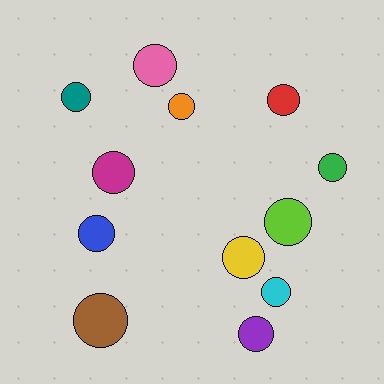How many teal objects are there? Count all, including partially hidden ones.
There is 1 teal object.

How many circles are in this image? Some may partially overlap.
There are 12 circles.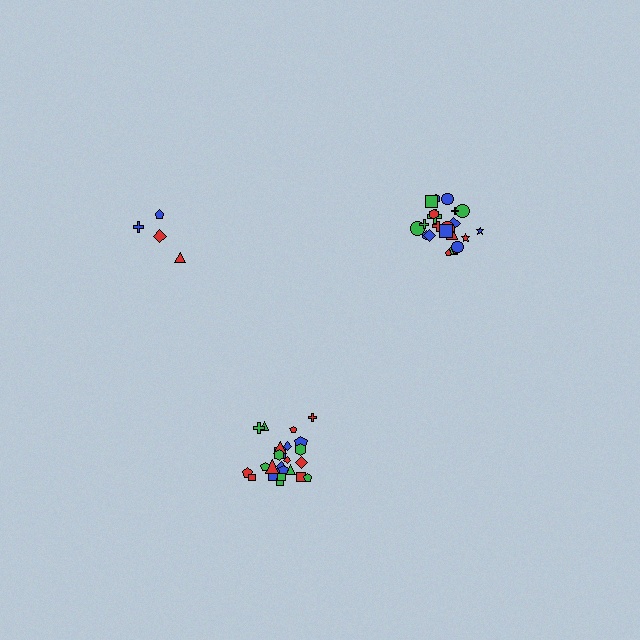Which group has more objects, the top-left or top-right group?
The top-right group.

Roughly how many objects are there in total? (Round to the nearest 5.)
Roughly 50 objects in total.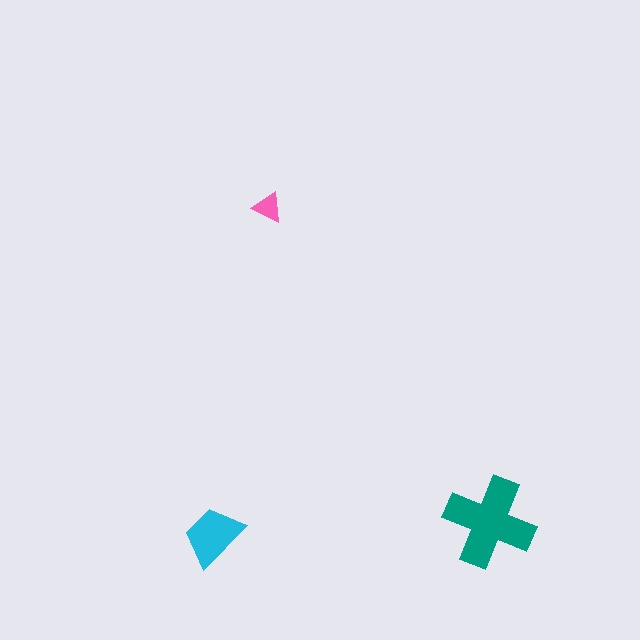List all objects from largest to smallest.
The teal cross, the cyan trapezoid, the pink triangle.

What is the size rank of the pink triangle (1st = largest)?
3rd.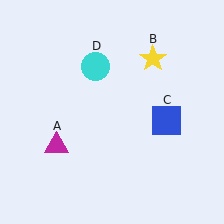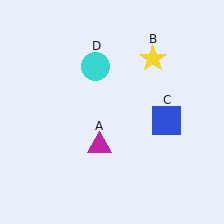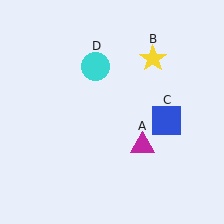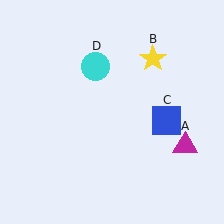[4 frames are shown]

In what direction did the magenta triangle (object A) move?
The magenta triangle (object A) moved right.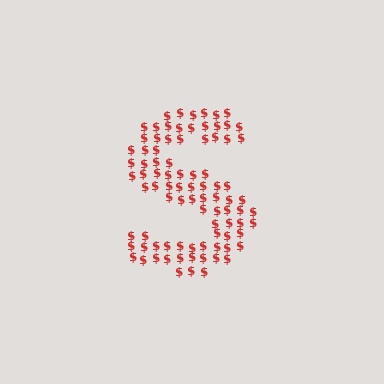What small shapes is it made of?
It is made of small dollar signs.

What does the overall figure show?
The overall figure shows the letter S.